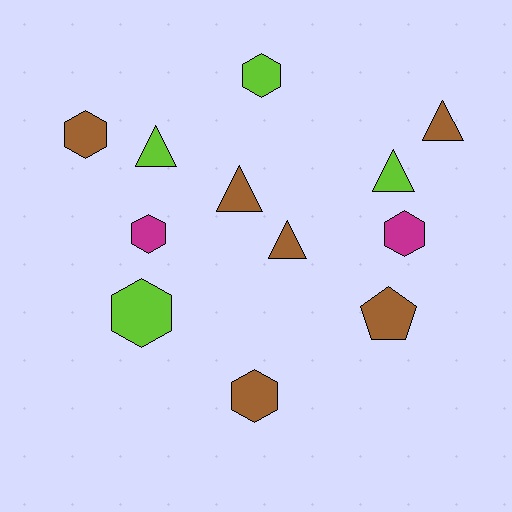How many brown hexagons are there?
There are 2 brown hexagons.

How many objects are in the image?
There are 12 objects.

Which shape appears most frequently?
Hexagon, with 6 objects.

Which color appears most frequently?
Brown, with 6 objects.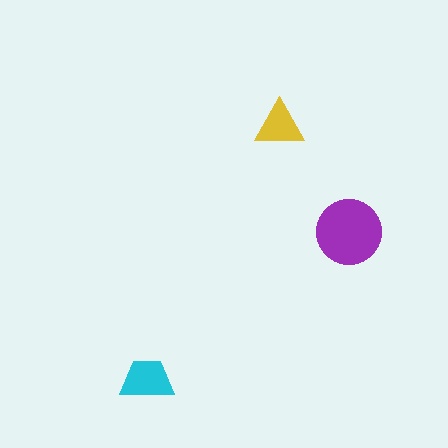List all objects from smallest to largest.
The yellow triangle, the cyan trapezoid, the purple circle.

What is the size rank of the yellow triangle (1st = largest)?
3rd.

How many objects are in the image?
There are 3 objects in the image.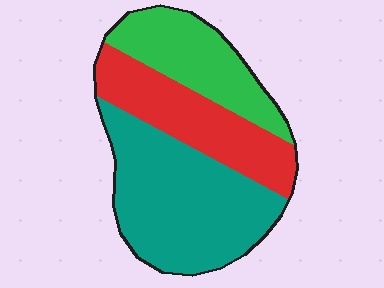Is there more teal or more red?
Teal.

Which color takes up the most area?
Teal, at roughly 45%.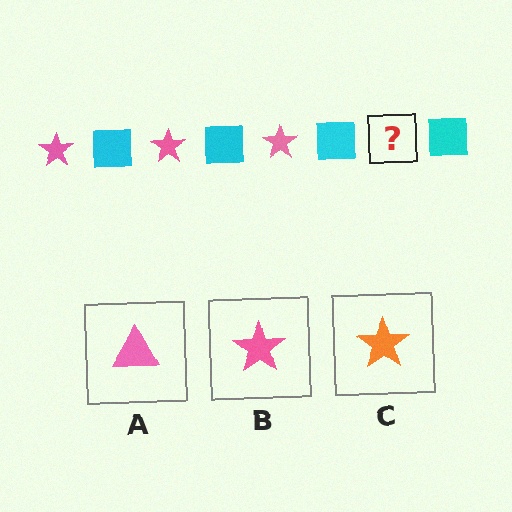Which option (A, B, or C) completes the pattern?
B.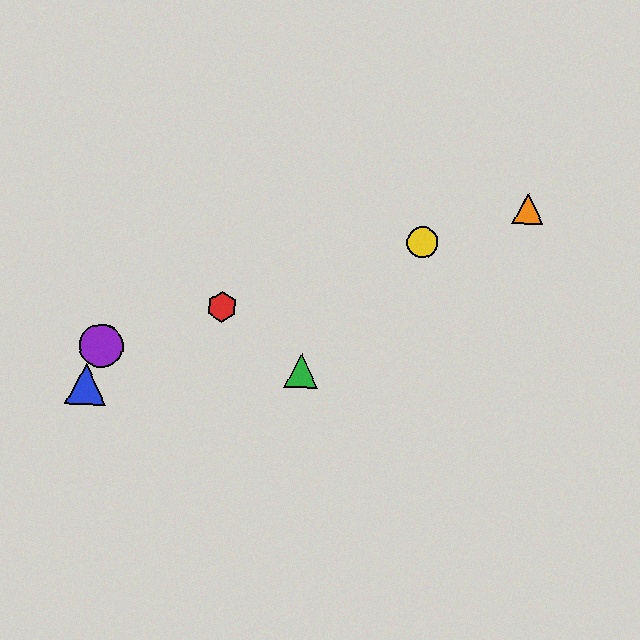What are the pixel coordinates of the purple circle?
The purple circle is at (101, 346).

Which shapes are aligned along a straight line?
The red hexagon, the yellow circle, the purple circle, the orange triangle are aligned along a straight line.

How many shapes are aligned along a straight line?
4 shapes (the red hexagon, the yellow circle, the purple circle, the orange triangle) are aligned along a straight line.